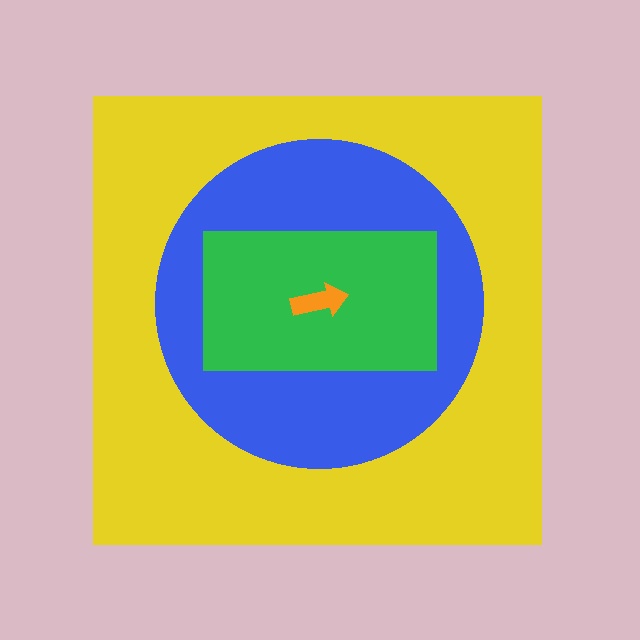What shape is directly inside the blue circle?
The green rectangle.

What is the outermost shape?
The yellow square.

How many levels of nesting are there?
4.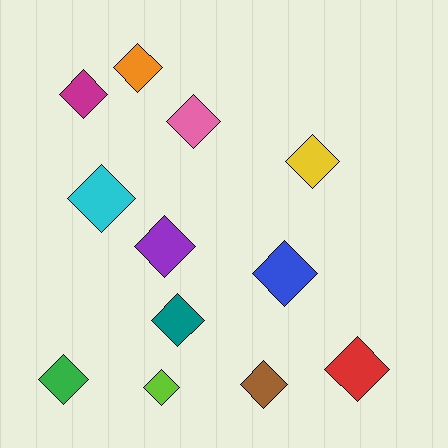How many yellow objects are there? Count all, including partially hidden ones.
There is 1 yellow object.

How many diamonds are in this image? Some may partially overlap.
There are 12 diamonds.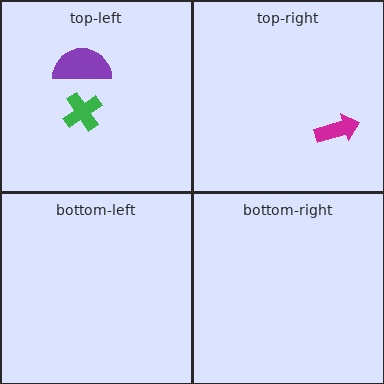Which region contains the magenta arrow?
The top-right region.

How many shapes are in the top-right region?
1.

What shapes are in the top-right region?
The magenta arrow.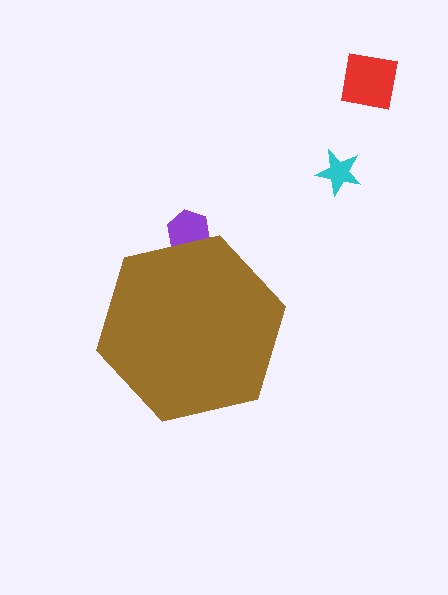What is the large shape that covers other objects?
A brown hexagon.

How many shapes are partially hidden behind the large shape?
1 shape is partially hidden.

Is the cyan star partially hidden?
No, the cyan star is fully visible.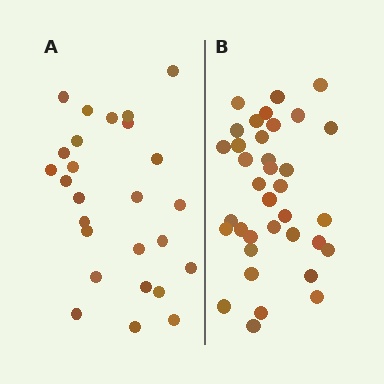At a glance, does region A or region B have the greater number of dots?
Region B (the right region) has more dots.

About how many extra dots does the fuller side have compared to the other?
Region B has roughly 10 or so more dots than region A.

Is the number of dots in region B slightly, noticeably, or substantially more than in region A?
Region B has noticeably more, but not dramatically so. The ratio is roughly 1.4 to 1.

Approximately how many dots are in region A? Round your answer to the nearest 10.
About 30 dots. (The exact count is 26, which rounds to 30.)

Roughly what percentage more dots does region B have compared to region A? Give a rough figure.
About 40% more.